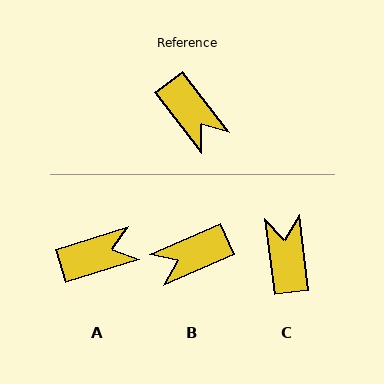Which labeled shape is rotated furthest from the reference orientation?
C, about 150 degrees away.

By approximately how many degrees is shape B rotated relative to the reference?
Approximately 104 degrees clockwise.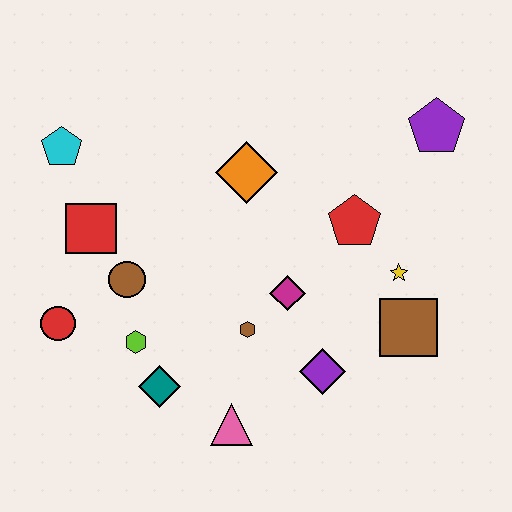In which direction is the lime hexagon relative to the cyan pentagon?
The lime hexagon is below the cyan pentagon.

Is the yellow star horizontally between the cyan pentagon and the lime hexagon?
No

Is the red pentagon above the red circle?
Yes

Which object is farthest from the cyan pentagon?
The brown square is farthest from the cyan pentagon.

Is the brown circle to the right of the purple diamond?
No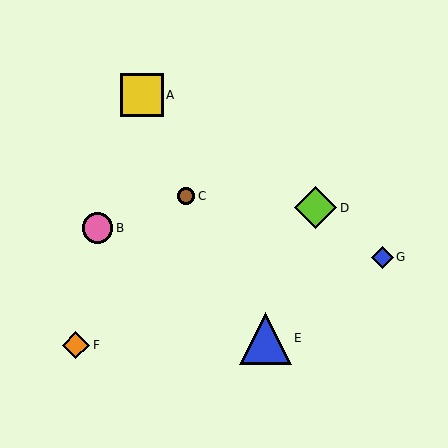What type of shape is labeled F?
Shape F is an orange diamond.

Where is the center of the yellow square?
The center of the yellow square is at (142, 95).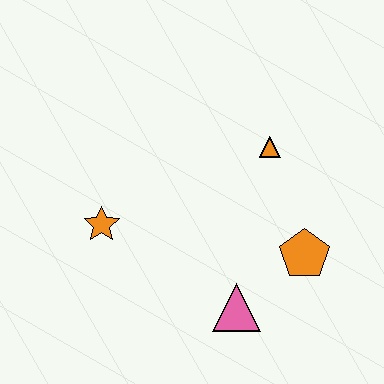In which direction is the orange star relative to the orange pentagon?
The orange star is to the left of the orange pentagon.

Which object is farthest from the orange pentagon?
The orange star is farthest from the orange pentagon.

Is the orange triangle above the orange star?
Yes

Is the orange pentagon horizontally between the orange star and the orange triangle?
No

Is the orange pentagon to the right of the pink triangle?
Yes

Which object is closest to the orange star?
The pink triangle is closest to the orange star.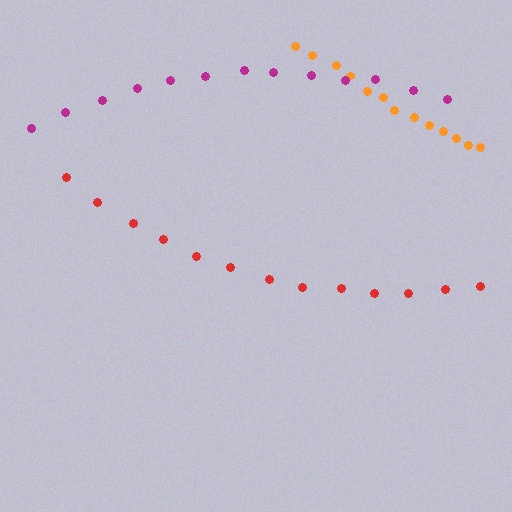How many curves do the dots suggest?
There are 3 distinct paths.